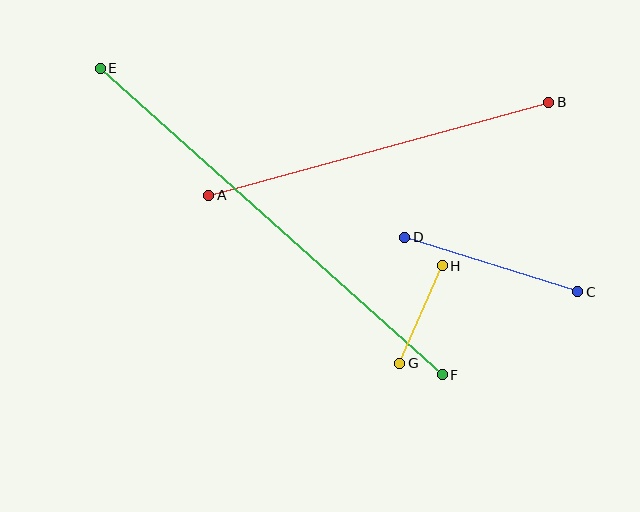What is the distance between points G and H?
The distance is approximately 106 pixels.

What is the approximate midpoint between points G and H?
The midpoint is at approximately (421, 314) pixels.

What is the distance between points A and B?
The distance is approximately 352 pixels.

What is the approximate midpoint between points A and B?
The midpoint is at approximately (379, 149) pixels.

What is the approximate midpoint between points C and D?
The midpoint is at approximately (491, 264) pixels.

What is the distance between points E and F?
The distance is approximately 459 pixels.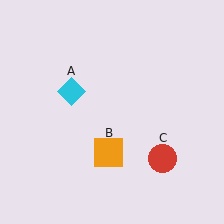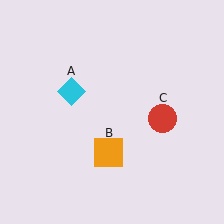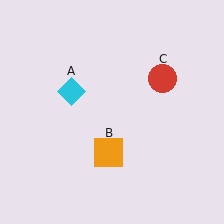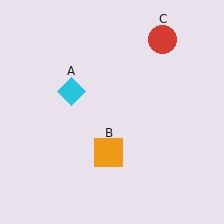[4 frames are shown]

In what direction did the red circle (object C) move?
The red circle (object C) moved up.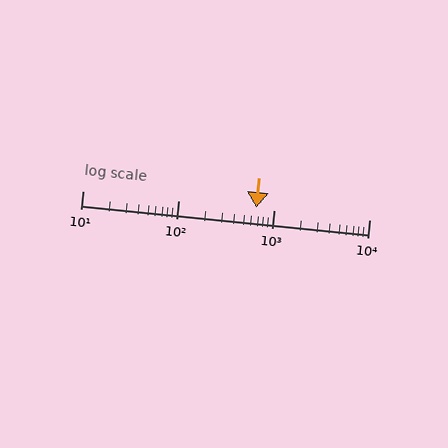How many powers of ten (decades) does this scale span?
The scale spans 3 decades, from 10 to 10000.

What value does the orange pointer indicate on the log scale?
The pointer indicates approximately 660.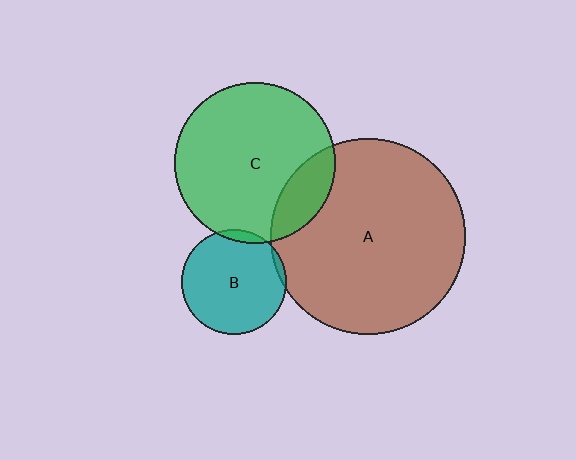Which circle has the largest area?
Circle A (brown).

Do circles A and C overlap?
Yes.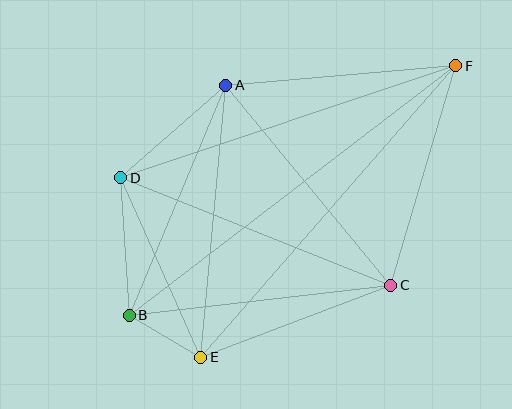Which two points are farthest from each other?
Points B and F are farthest from each other.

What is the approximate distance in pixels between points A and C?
The distance between A and C is approximately 259 pixels.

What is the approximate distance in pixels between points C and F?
The distance between C and F is approximately 229 pixels.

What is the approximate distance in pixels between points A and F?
The distance between A and F is approximately 231 pixels.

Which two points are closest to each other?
Points B and E are closest to each other.